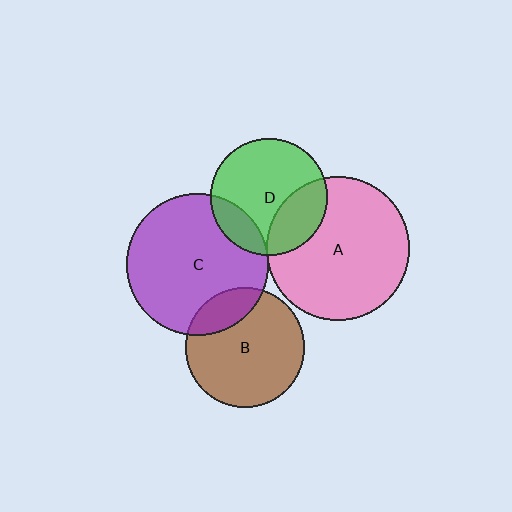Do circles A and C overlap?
Yes.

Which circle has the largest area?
Circle A (pink).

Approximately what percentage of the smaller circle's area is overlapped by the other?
Approximately 5%.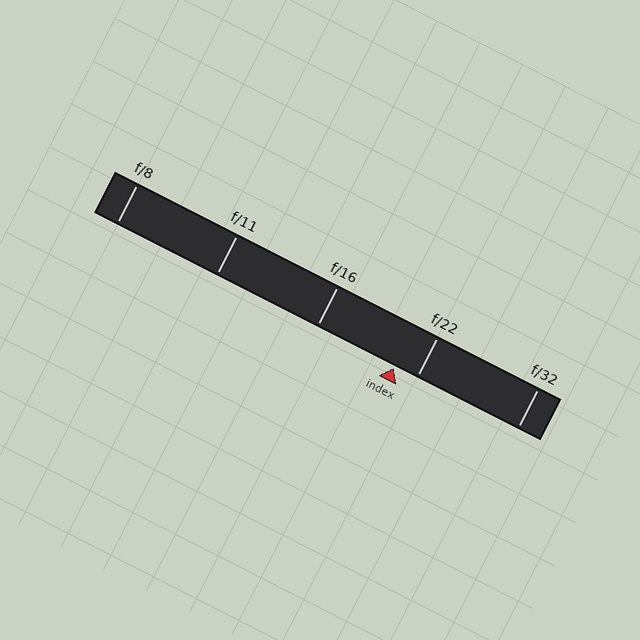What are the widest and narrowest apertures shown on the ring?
The widest aperture shown is f/8 and the narrowest is f/32.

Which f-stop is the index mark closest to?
The index mark is closest to f/22.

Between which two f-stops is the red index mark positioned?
The index mark is between f/16 and f/22.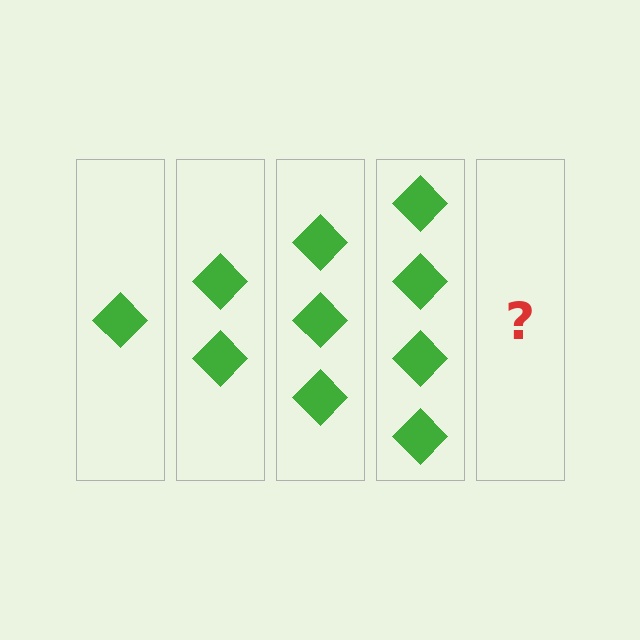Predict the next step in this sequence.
The next step is 5 diamonds.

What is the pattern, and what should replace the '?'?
The pattern is that each step adds one more diamond. The '?' should be 5 diamonds.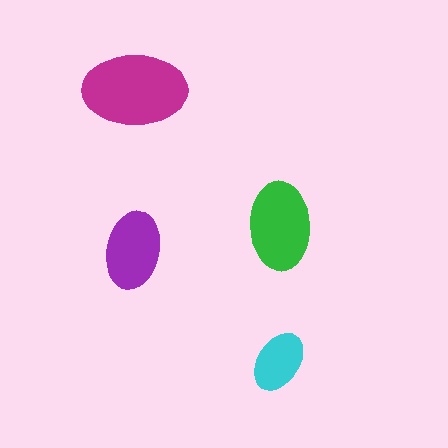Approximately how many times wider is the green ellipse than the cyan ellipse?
About 1.5 times wider.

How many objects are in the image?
There are 4 objects in the image.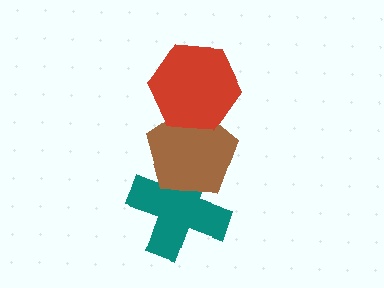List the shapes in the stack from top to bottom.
From top to bottom: the red hexagon, the brown pentagon, the teal cross.